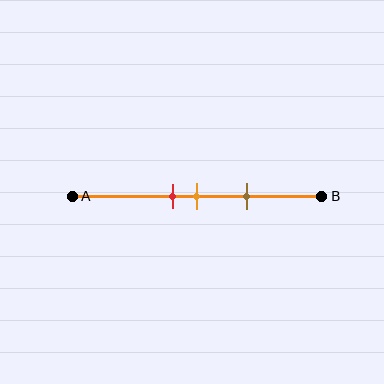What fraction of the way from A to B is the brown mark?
The brown mark is approximately 70% (0.7) of the way from A to B.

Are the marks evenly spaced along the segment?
Yes, the marks are approximately evenly spaced.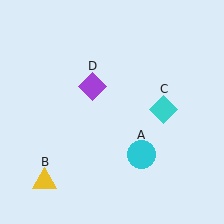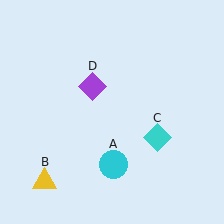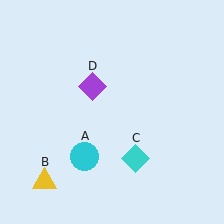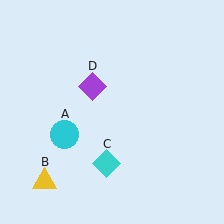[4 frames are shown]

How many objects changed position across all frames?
2 objects changed position: cyan circle (object A), cyan diamond (object C).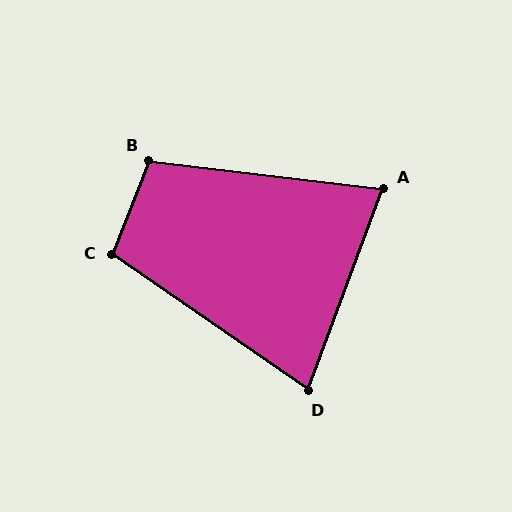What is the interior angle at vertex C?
Approximately 103 degrees (obtuse).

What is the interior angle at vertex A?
Approximately 77 degrees (acute).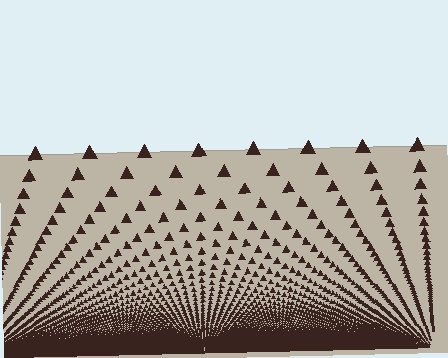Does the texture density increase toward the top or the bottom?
Density increases toward the bottom.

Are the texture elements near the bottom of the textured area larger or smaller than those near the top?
Smaller. The gradient is inverted — elements near the bottom are smaller and denser.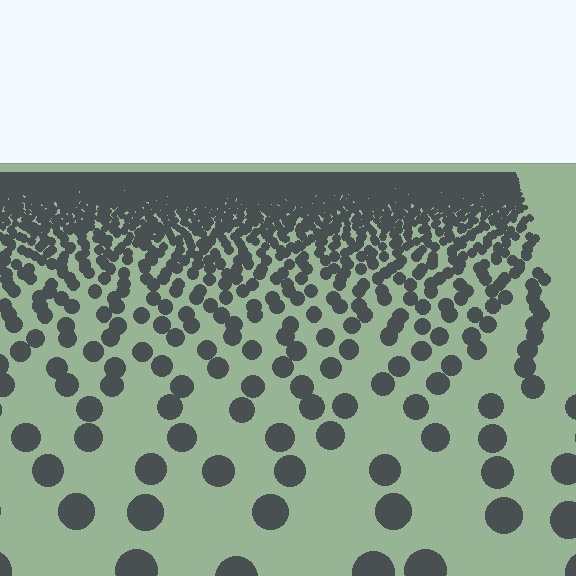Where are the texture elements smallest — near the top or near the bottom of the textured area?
Near the top.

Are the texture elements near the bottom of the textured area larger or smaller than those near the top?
Larger. Near the bottom, elements are closer to the viewer and appear at a bigger on-screen size.